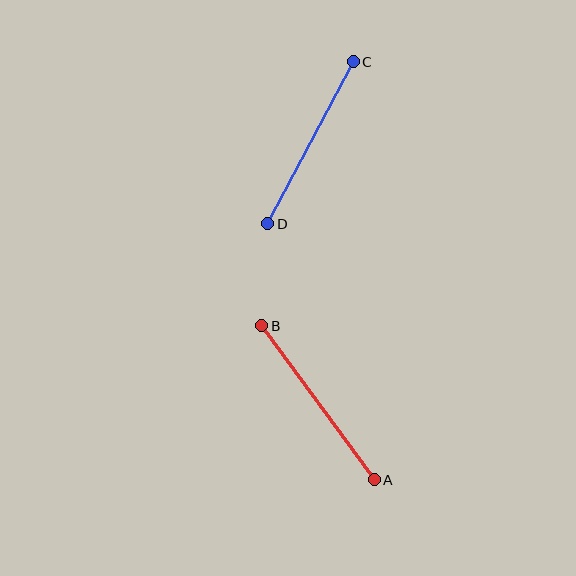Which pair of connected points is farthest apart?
Points A and B are farthest apart.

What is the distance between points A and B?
The distance is approximately 191 pixels.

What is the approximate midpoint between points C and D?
The midpoint is at approximately (310, 143) pixels.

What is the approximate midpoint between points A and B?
The midpoint is at approximately (318, 403) pixels.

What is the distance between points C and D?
The distance is approximately 184 pixels.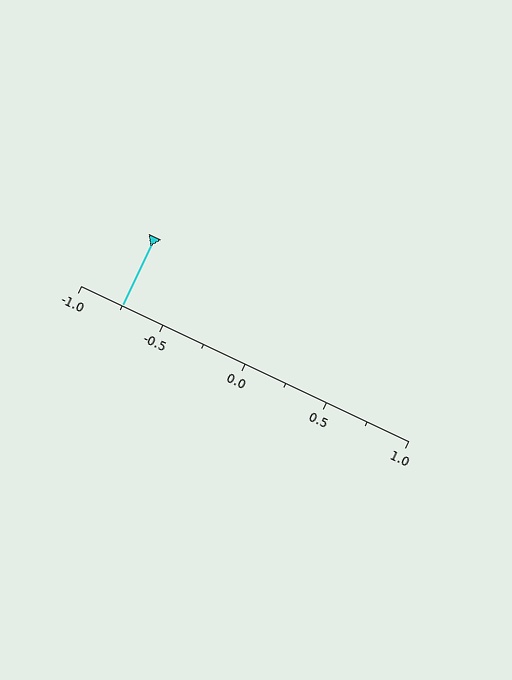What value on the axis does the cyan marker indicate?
The marker indicates approximately -0.75.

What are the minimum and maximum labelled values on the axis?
The axis runs from -1.0 to 1.0.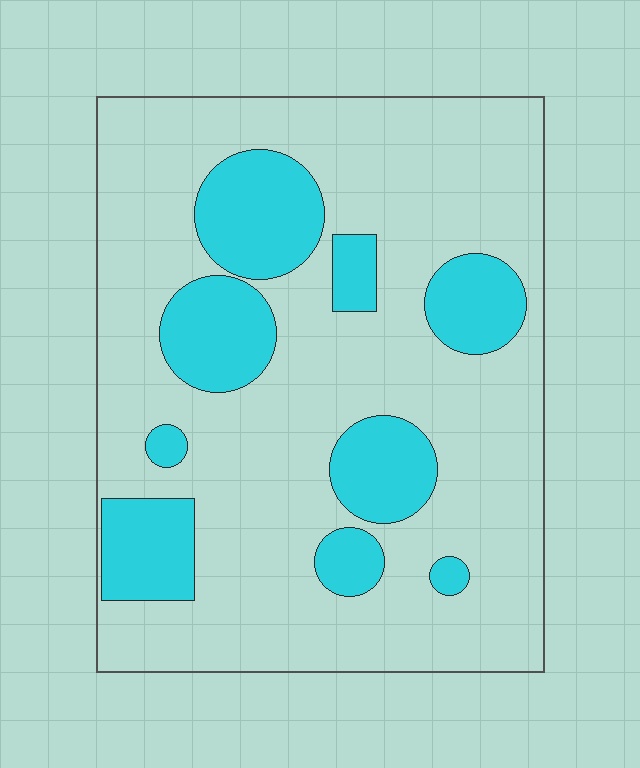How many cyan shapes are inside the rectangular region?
9.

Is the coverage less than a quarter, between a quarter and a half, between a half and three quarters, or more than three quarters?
Less than a quarter.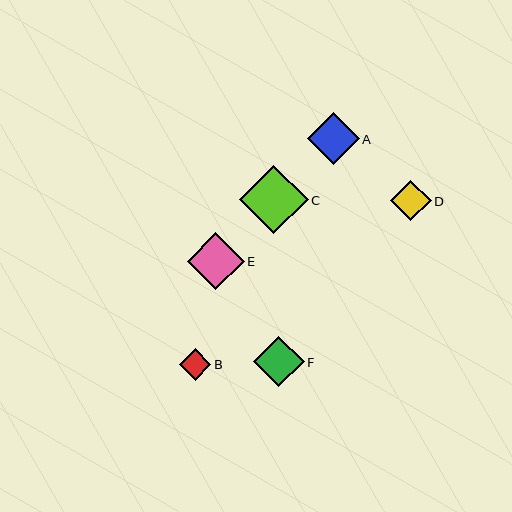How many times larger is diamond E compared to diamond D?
Diamond E is approximately 1.4 times the size of diamond D.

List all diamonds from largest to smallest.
From largest to smallest: C, E, A, F, D, B.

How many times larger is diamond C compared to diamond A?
Diamond C is approximately 1.3 times the size of diamond A.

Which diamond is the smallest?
Diamond B is the smallest with a size of approximately 31 pixels.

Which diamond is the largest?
Diamond C is the largest with a size of approximately 69 pixels.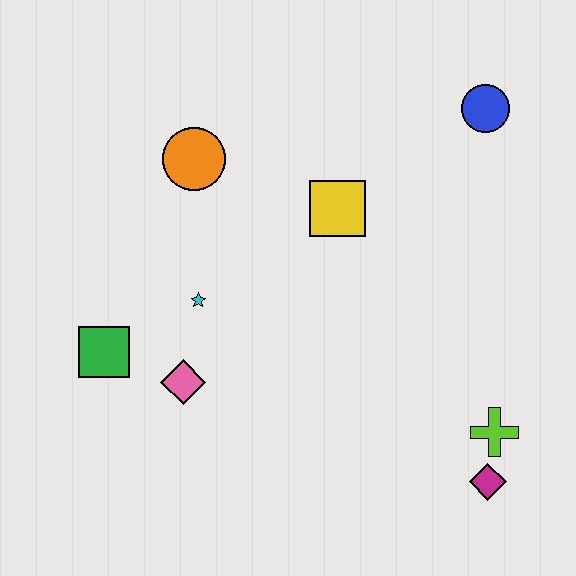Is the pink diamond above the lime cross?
Yes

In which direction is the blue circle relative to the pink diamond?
The blue circle is to the right of the pink diamond.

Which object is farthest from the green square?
The blue circle is farthest from the green square.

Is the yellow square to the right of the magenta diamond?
No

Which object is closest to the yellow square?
The orange circle is closest to the yellow square.